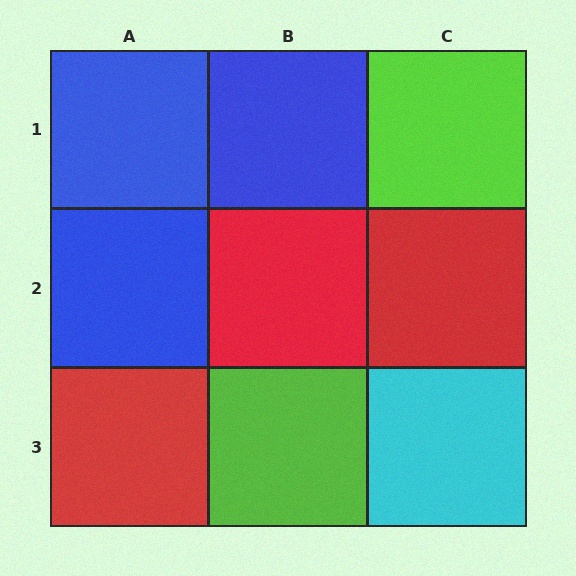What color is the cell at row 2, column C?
Red.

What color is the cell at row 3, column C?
Cyan.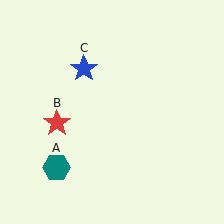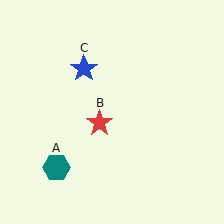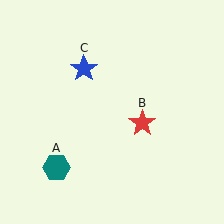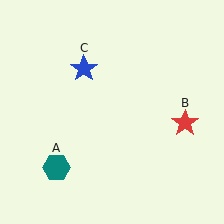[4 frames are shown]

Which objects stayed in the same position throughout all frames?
Teal hexagon (object A) and blue star (object C) remained stationary.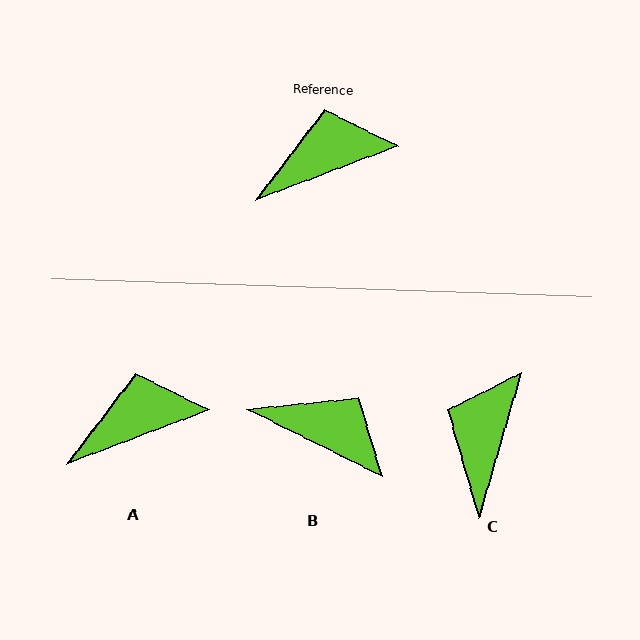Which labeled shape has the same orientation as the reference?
A.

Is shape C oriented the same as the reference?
No, it is off by about 53 degrees.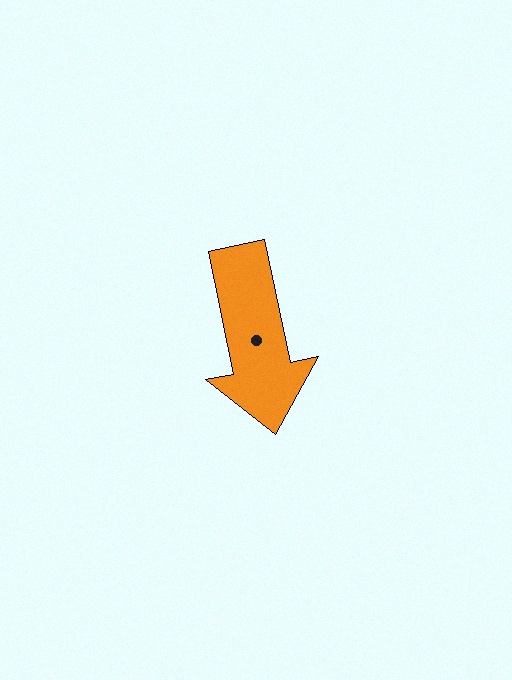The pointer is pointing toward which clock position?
Roughly 6 o'clock.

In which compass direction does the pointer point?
South.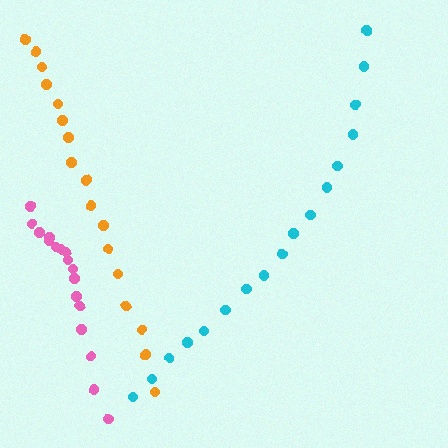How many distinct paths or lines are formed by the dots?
There are 3 distinct paths.